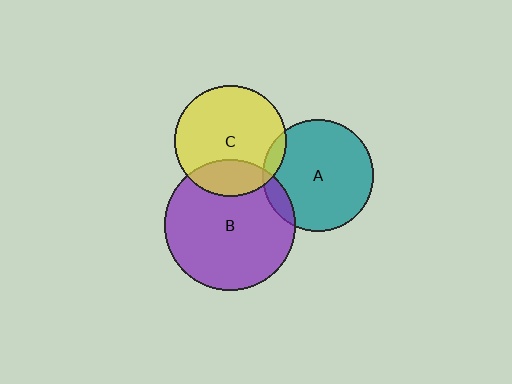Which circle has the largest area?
Circle B (purple).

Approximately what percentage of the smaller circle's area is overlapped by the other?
Approximately 25%.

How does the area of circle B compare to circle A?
Approximately 1.4 times.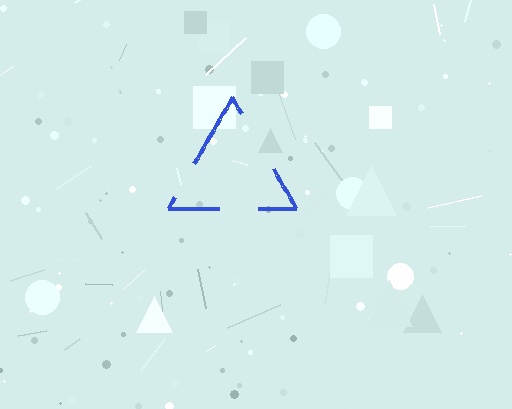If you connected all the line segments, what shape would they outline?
They would outline a triangle.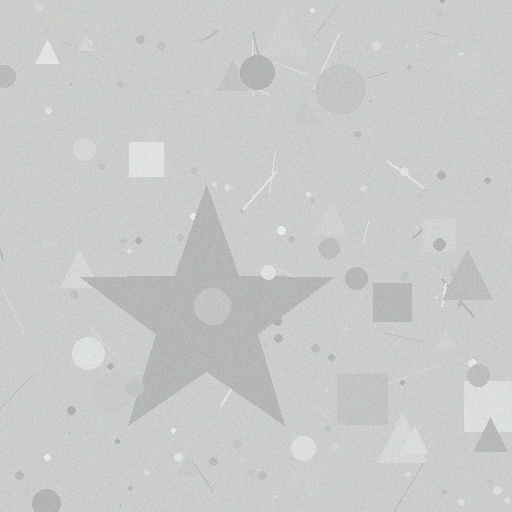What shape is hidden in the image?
A star is hidden in the image.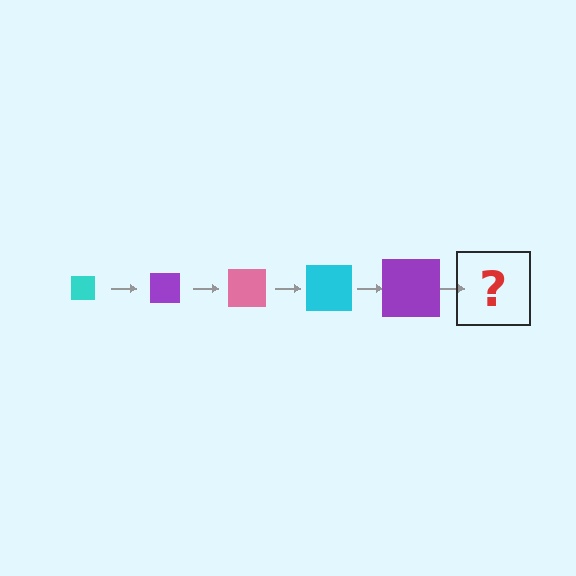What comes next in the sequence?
The next element should be a pink square, larger than the previous one.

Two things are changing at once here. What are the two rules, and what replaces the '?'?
The two rules are that the square grows larger each step and the color cycles through cyan, purple, and pink. The '?' should be a pink square, larger than the previous one.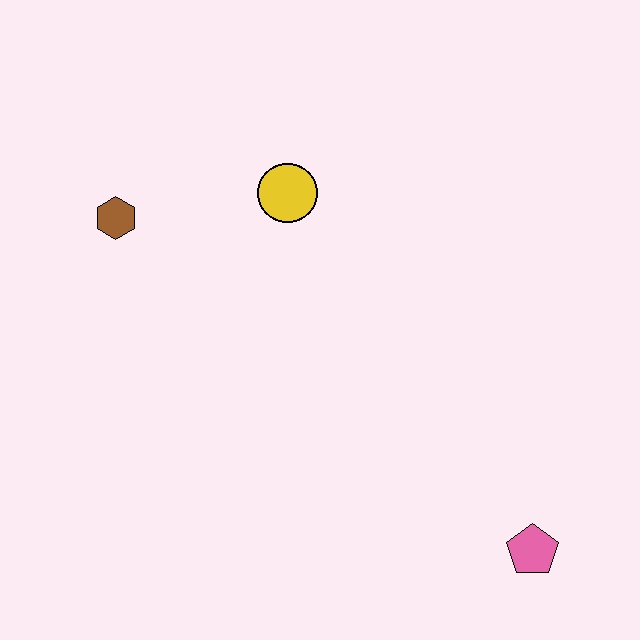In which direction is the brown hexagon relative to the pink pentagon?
The brown hexagon is to the left of the pink pentagon.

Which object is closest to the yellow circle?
The brown hexagon is closest to the yellow circle.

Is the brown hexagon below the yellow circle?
Yes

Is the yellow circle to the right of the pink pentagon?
No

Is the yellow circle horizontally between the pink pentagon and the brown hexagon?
Yes